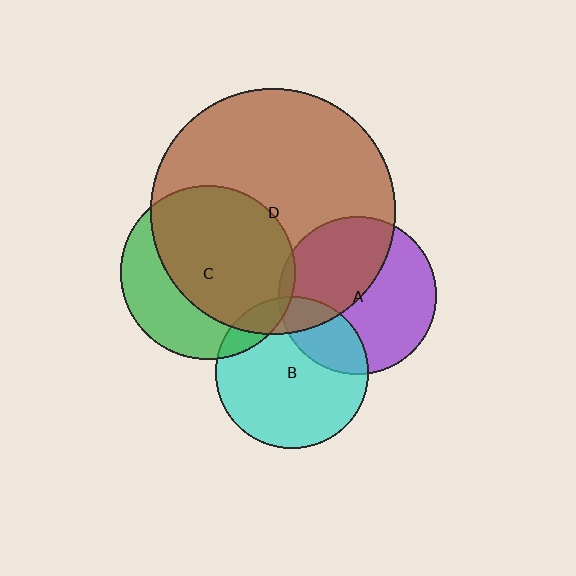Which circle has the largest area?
Circle D (brown).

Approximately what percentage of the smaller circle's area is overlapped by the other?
Approximately 15%.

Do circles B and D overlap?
Yes.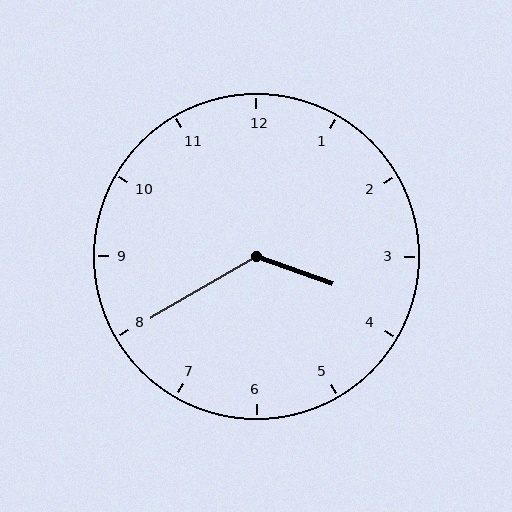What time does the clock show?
3:40.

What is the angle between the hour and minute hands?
Approximately 130 degrees.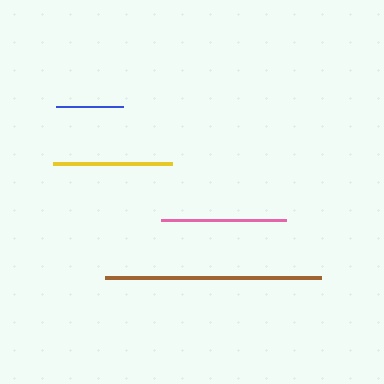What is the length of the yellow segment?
The yellow segment is approximately 119 pixels long.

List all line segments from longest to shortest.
From longest to shortest: brown, pink, yellow, blue.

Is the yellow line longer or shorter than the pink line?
The pink line is longer than the yellow line.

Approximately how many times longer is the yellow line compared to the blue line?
The yellow line is approximately 1.8 times the length of the blue line.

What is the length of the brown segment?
The brown segment is approximately 216 pixels long.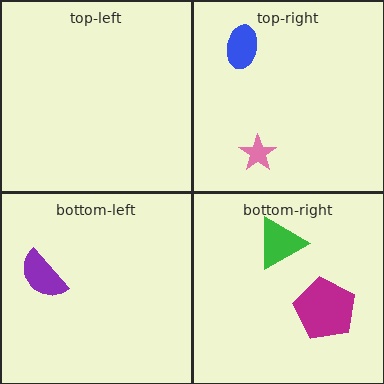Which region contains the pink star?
The top-right region.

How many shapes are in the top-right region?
2.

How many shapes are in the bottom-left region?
1.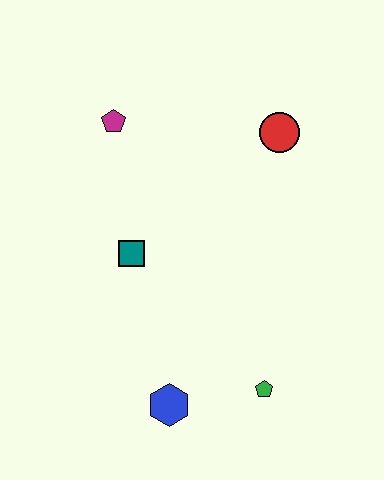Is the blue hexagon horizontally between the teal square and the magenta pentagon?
No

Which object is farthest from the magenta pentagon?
The green pentagon is farthest from the magenta pentagon.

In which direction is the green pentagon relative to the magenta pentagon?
The green pentagon is below the magenta pentagon.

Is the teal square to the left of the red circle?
Yes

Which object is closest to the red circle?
The magenta pentagon is closest to the red circle.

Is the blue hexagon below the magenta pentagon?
Yes